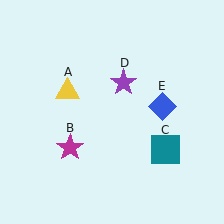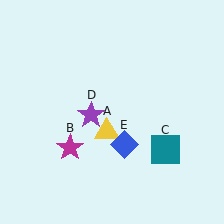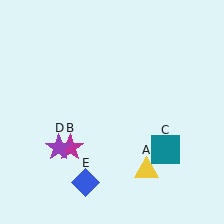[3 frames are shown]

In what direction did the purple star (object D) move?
The purple star (object D) moved down and to the left.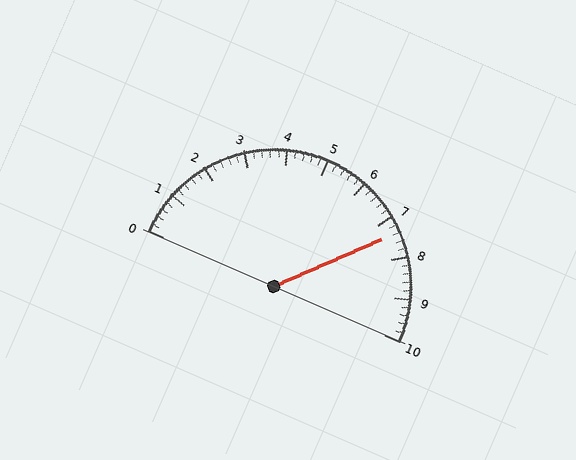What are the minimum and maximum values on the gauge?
The gauge ranges from 0 to 10.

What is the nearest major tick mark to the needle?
The nearest major tick mark is 7.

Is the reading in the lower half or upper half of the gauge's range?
The reading is in the upper half of the range (0 to 10).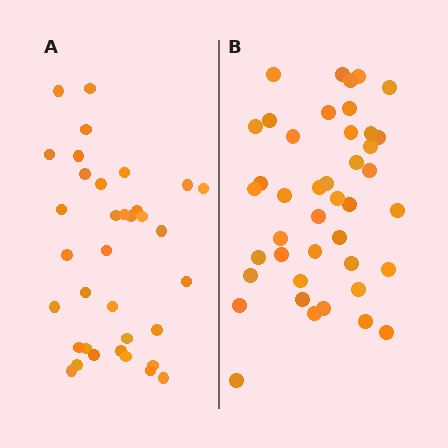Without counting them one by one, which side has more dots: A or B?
Region B (the right region) has more dots.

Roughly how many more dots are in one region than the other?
Region B has roughly 8 or so more dots than region A.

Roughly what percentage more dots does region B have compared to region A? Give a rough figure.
About 20% more.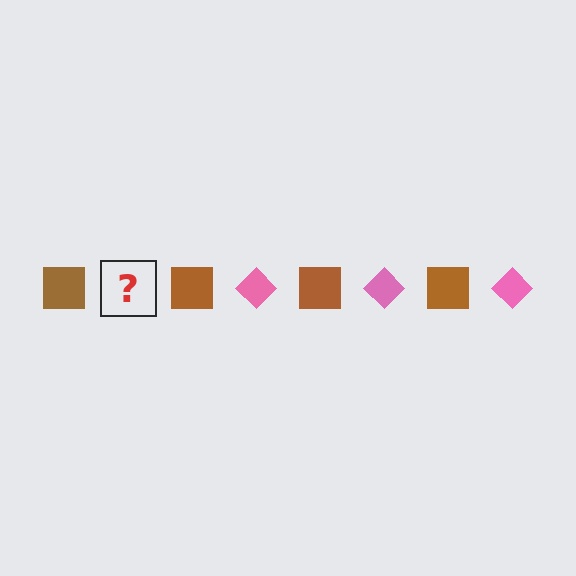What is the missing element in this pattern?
The missing element is a pink diamond.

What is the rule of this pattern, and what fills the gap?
The rule is that the pattern alternates between brown square and pink diamond. The gap should be filled with a pink diamond.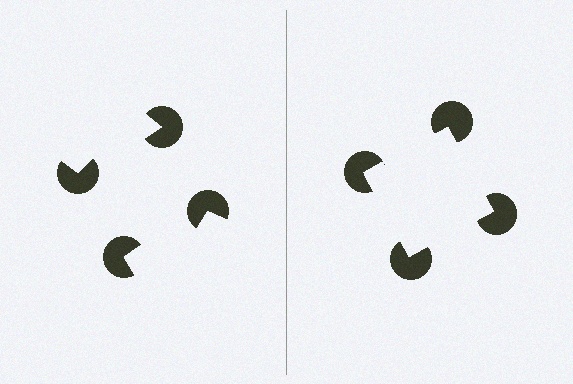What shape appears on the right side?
An illusory square.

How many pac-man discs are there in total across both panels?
8 — 4 on each side.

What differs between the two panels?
The pac-man discs are positioned identically on both sides; only the wedge orientations differ. On the right they align to a square; on the left they are misaligned.